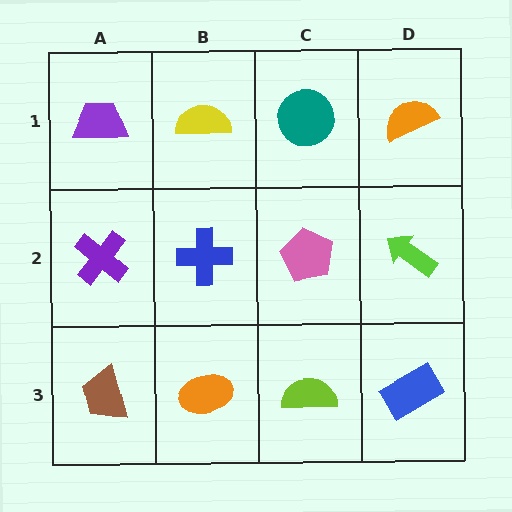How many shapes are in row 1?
4 shapes.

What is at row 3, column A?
A brown trapezoid.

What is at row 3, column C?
A lime semicircle.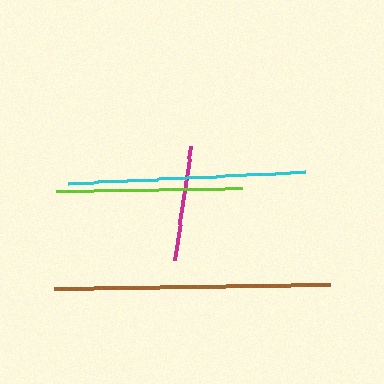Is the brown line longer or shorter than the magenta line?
The brown line is longer than the magenta line.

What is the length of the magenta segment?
The magenta segment is approximately 115 pixels long.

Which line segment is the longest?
The brown line is the longest at approximately 276 pixels.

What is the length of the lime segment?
The lime segment is approximately 186 pixels long.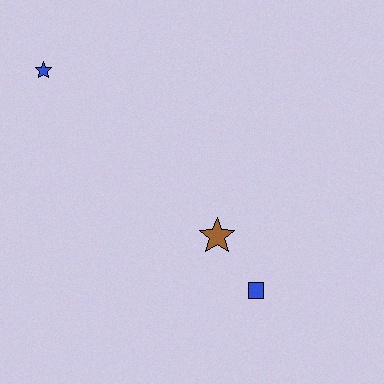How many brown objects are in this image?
There is 1 brown object.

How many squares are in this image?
There is 1 square.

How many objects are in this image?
There are 3 objects.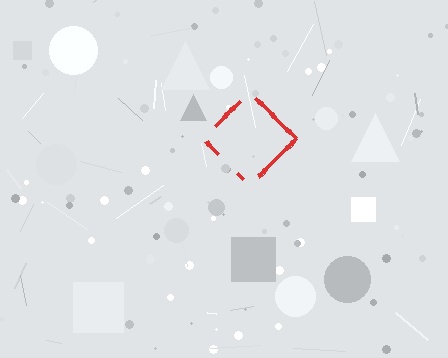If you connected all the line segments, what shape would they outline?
They would outline a diamond.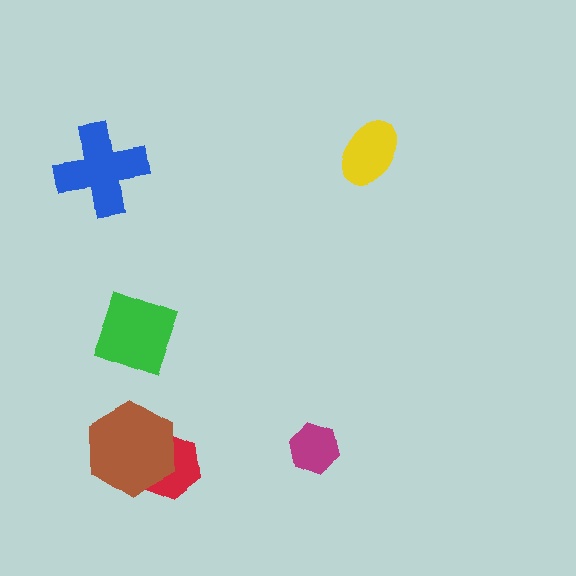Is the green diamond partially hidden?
No, no other shape covers it.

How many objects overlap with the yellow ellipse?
0 objects overlap with the yellow ellipse.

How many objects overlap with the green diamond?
0 objects overlap with the green diamond.